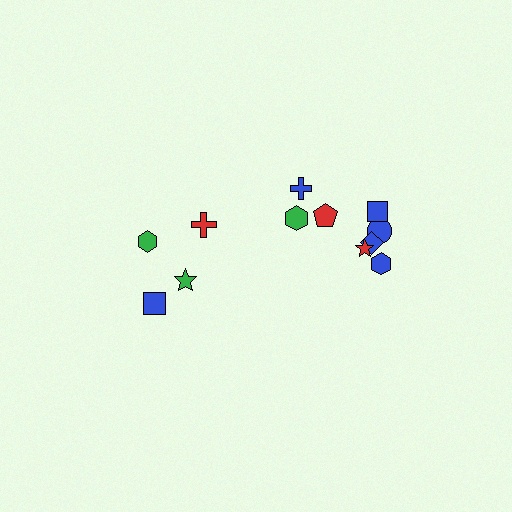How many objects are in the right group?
There are 8 objects.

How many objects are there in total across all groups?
There are 12 objects.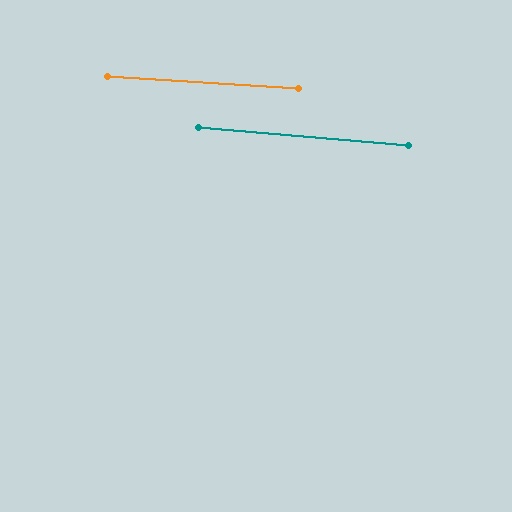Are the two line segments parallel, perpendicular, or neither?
Parallel — their directions differ by only 1.5°.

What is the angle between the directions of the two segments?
Approximately 2 degrees.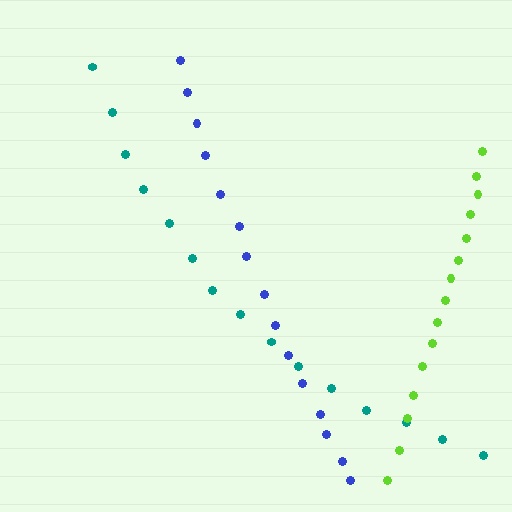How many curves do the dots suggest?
There are 3 distinct paths.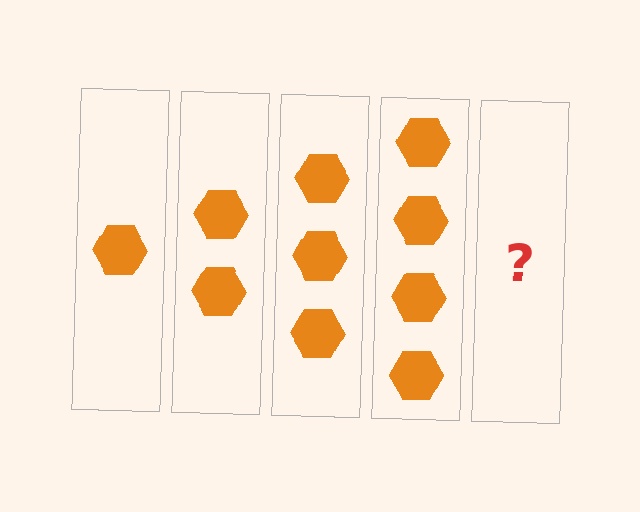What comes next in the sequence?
The next element should be 5 hexagons.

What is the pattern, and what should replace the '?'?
The pattern is that each step adds one more hexagon. The '?' should be 5 hexagons.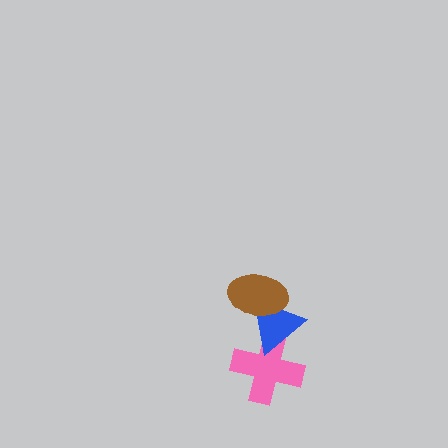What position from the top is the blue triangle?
The blue triangle is 2nd from the top.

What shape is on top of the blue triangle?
The brown ellipse is on top of the blue triangle.